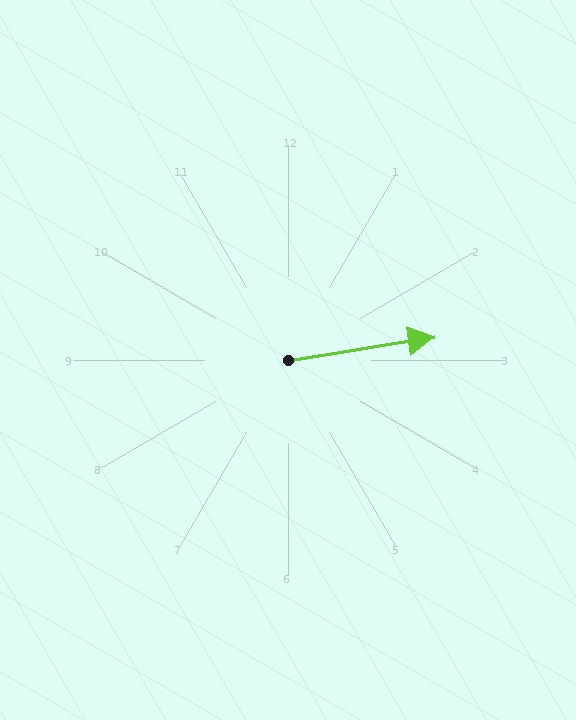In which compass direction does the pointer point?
East.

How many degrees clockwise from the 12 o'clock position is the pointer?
Approximately 81 degrees.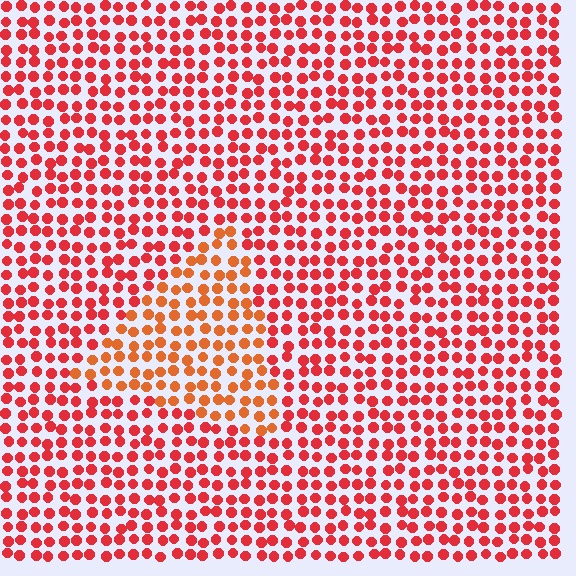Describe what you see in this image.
The image is filled with small red elements in a uniform arrangement. A triangle-shaped region is visible where the elements are tinted to a slightly different hue, forming a subtle color boundary.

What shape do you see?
I see a triangle.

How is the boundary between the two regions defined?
The boundary is defined purely by a slight shift in hue (about 24 degrees). Spacing, size, and orientation are identical on both sides.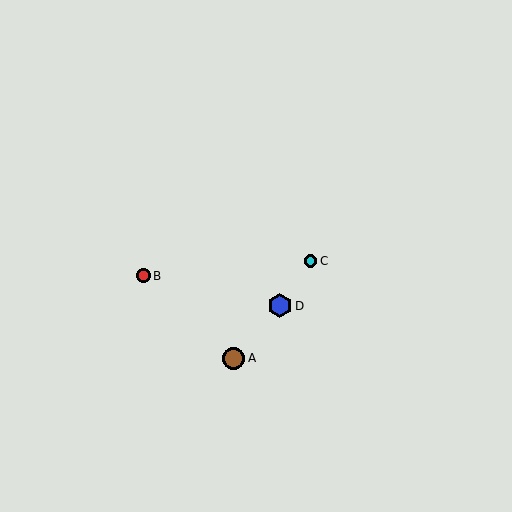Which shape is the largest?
The blue hexagon (labeled D) is the largest.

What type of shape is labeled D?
Shape D is a blue hexagon.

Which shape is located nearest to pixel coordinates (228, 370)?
The brown circle (labeled A) at (233, 358) is nearest to that location.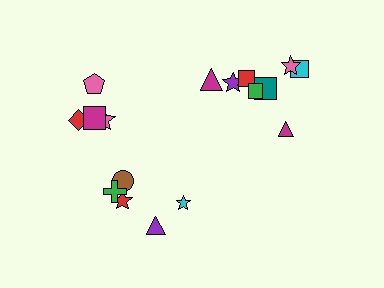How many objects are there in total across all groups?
There are 17 objects.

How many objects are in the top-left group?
There are 4 objects.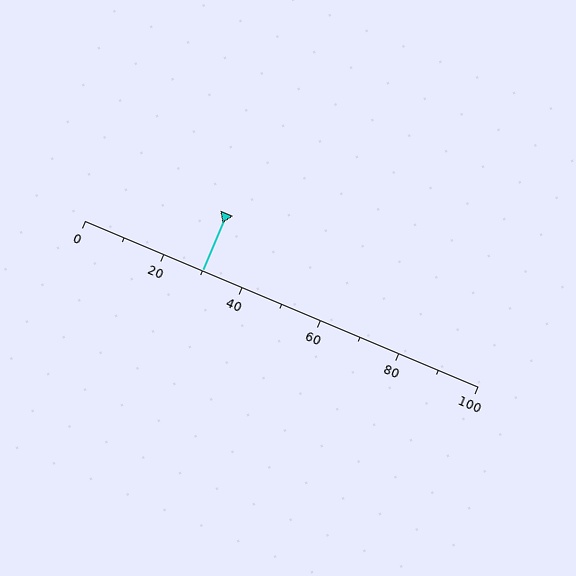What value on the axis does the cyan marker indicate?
The marker indicates approximately 30.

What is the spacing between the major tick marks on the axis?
The major ticks are spaced 20 apart.